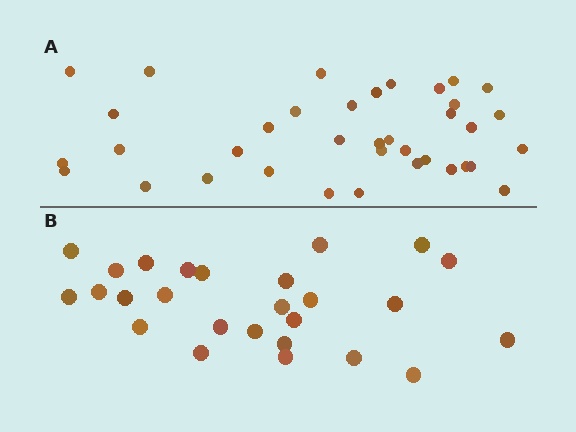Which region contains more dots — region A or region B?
Region A (the top region) has more dots.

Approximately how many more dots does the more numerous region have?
Region A has roughly 12 or so more dots than region B.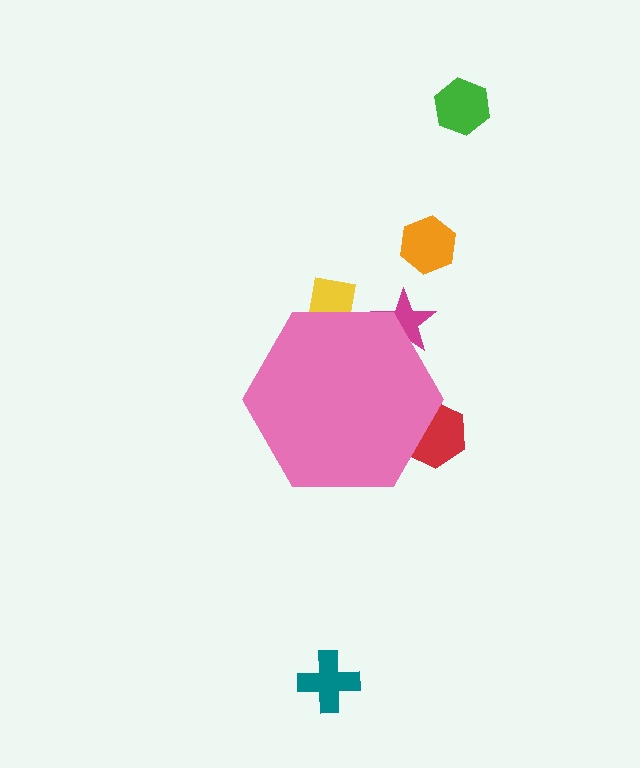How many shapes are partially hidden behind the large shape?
3 shapes are partially hidden.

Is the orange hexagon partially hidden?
No, the orange hexagon is fully visible.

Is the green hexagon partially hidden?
No, the green hexagon is fully visible.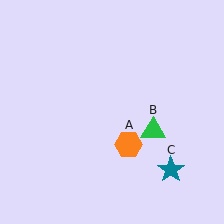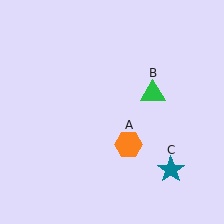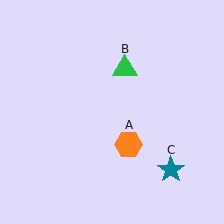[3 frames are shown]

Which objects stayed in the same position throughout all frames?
Orange hexagon (object A) and teal star (object C) remained stationary.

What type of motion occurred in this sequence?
The green triangle (object B) rotated counterclockwise around the center of the scene.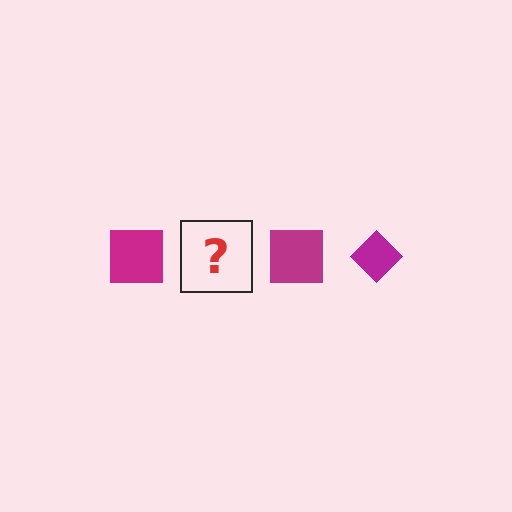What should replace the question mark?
The question mark should be replaced with a magenta diamond.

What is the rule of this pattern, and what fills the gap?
The rule is that the pattern cycles through square, diamond shapes in magenta. The gap should be filled with a magenta diamond.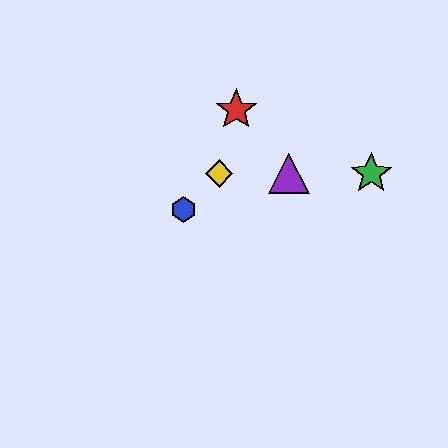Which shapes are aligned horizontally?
The green star, the yellow diamond, the purple triangle are aligned horizontally.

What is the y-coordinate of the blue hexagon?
The blue hexagon is at y≈209.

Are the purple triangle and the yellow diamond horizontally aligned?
Yes, both are at y≈174.